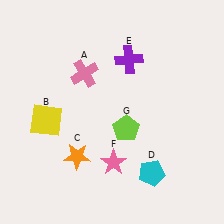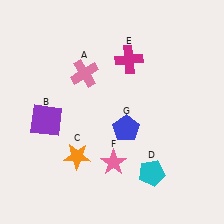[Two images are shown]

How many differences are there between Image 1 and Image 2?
There are 3 differences between the two images.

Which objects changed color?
B changed from yellow to purple. E changed from purple to magenta. G changed from lime to blue.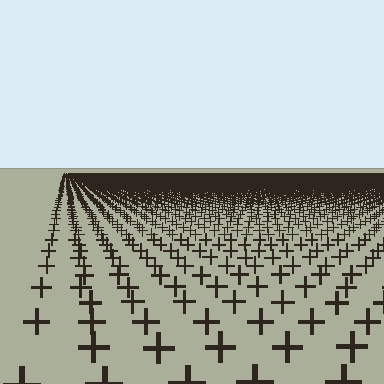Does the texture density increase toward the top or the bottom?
Density increases toward the top.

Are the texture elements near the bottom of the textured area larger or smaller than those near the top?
Larger. Near the bottom, elements are closer to the viewer and appear at a bigger on-screen size.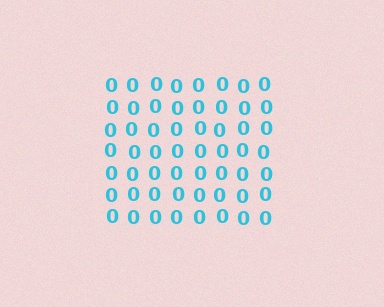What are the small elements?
The small elements are digit 0's.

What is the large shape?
The large shape is a square.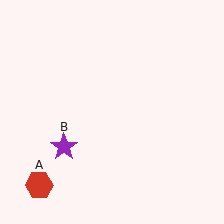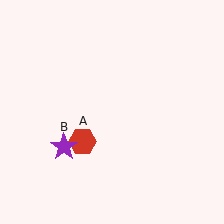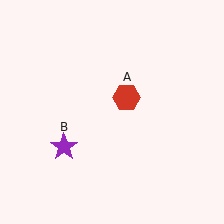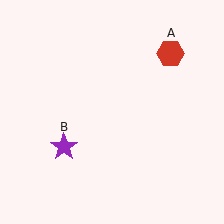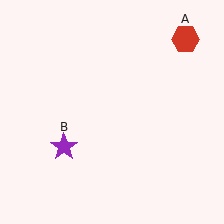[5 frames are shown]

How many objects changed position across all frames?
1 object changed position: red hexagon (object A).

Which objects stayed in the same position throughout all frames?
Purple star (object B) remained stationary.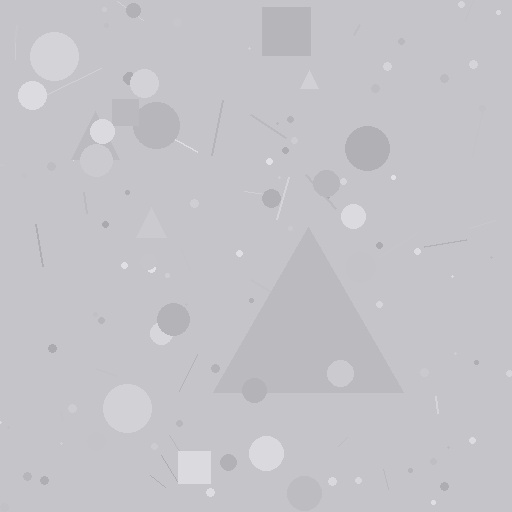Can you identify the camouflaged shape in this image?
The camouflaged shape is a triangle.